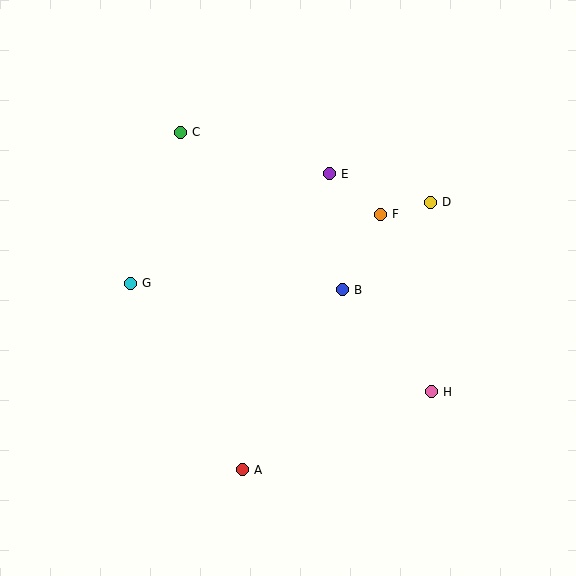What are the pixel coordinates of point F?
Point F is at (380, 214).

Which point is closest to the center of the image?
Point B at (342, 290) is closest to the center.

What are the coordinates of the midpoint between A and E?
The midpoint between A and E is at (286, 322).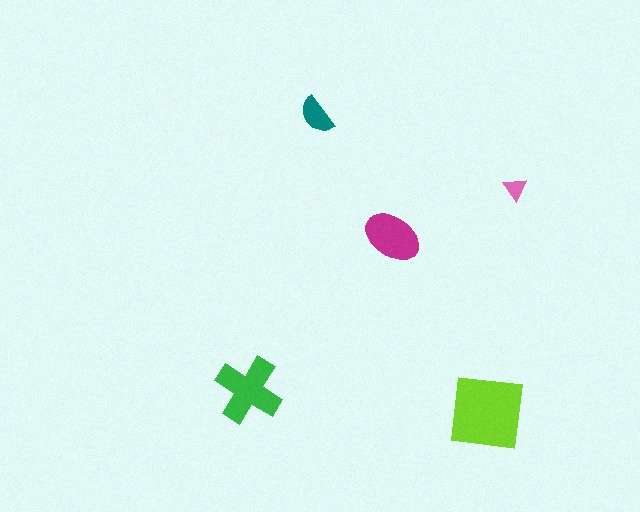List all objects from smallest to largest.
The pink triangle, the teal semicircle, the magenta ellipse, the green cross, the lime square.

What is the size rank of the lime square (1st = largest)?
1st.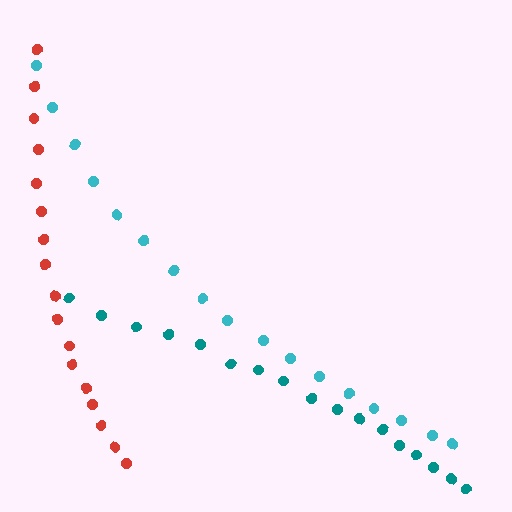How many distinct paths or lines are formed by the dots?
There are 3 distinct paths.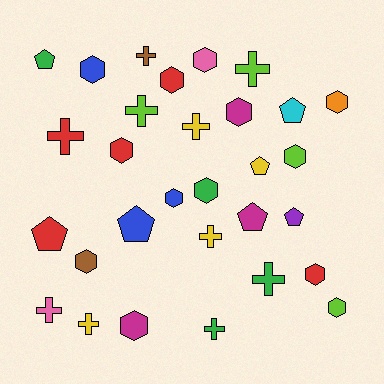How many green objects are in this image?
There are 4 green objects.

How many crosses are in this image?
There are 10 crosses.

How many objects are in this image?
There are 30 objects.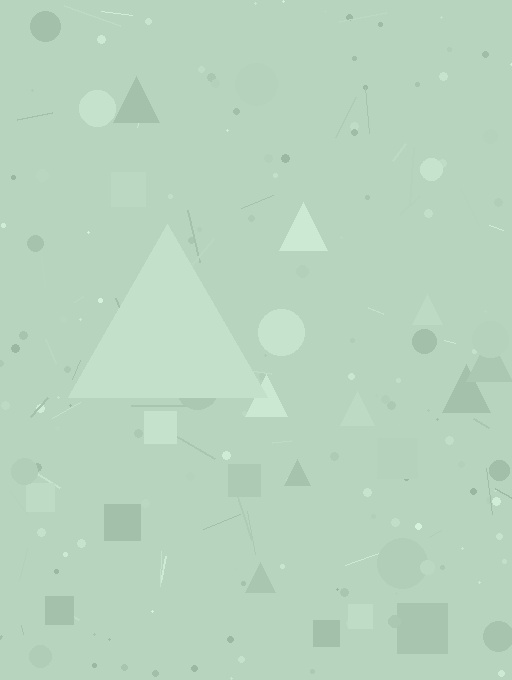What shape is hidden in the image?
A triangle is hidden in the image.